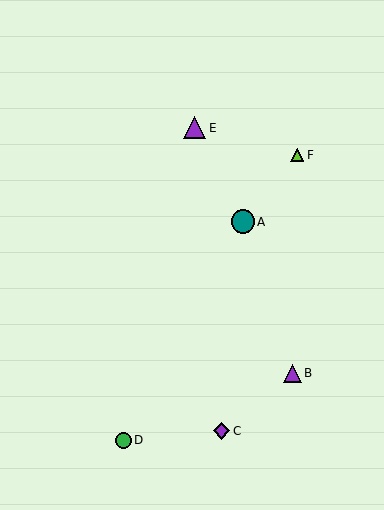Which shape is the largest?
The teal circle (labeled A) is the largest.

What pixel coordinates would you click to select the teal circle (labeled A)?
Click at (243, 222) to select the teal circle A.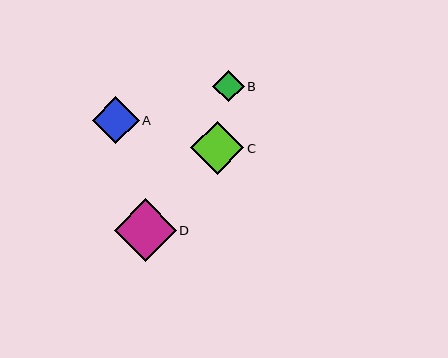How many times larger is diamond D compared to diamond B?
Diamond D is approximately 2.0 times the size of diamond B.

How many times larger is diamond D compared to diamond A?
Diamond D is approximately 1.3 times the size of diamond A.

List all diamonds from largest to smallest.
From largest to smallest: D, C, A, B.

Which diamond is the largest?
Diamond D is the largest with a size of approximately 62 pixels.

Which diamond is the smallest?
Diamond B is the smallest with a size of approximately 31 pixels.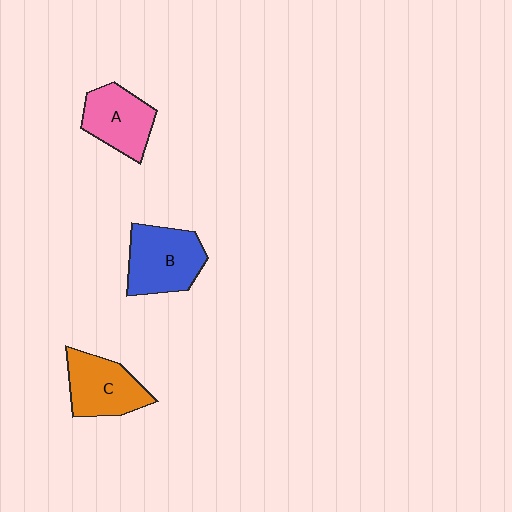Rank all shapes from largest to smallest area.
From largest to smallest: B (blue), C (orange), A (pink).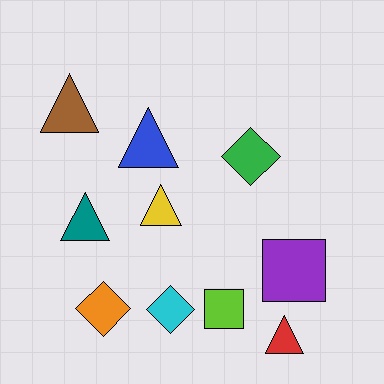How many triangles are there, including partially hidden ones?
There are 5 triangles.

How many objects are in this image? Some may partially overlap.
There are 10 objects.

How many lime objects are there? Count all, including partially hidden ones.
There is 1 lime object.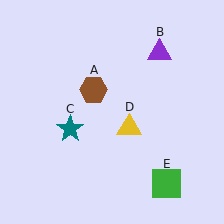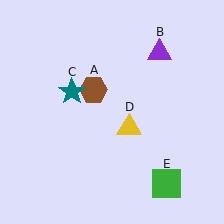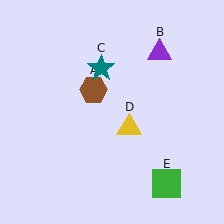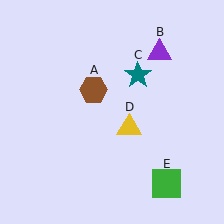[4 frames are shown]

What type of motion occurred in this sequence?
The teal star (object C) rotated clockwise around the center of the scene.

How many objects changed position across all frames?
1 object changed position: teal star (object C).